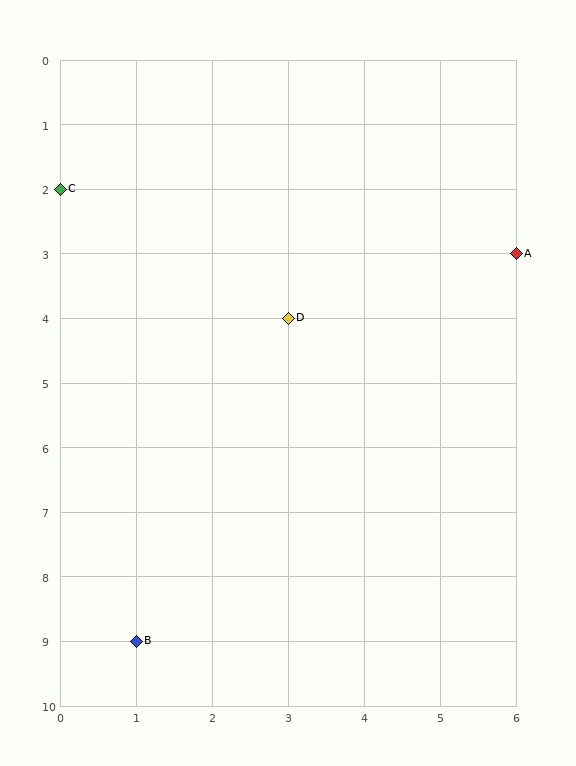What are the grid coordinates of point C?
Point C is at grid coordinates (0, 2).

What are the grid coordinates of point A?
Point A is at grid coordinates (6, 3).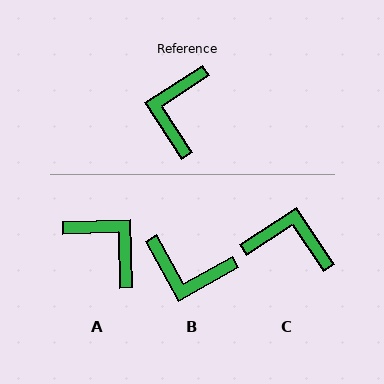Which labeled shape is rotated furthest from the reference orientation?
A, about 122 degrees away.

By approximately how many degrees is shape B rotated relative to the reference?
Approximately 86 degrees counter-clockwise.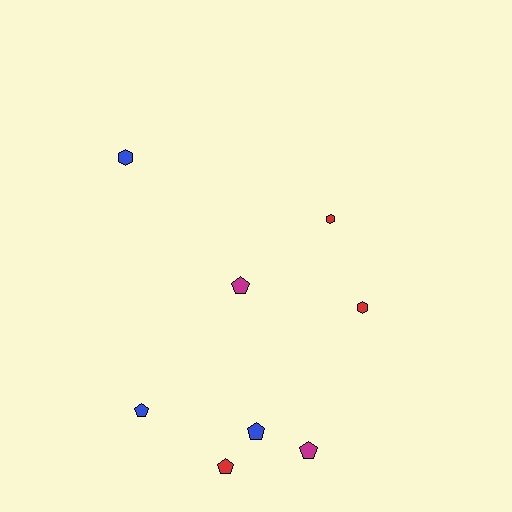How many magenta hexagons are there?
There are no magenta hexagons.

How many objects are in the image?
There are 8 objects.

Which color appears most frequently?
Blue, with 3 objects.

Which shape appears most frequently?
Pentagon, with 5 objects.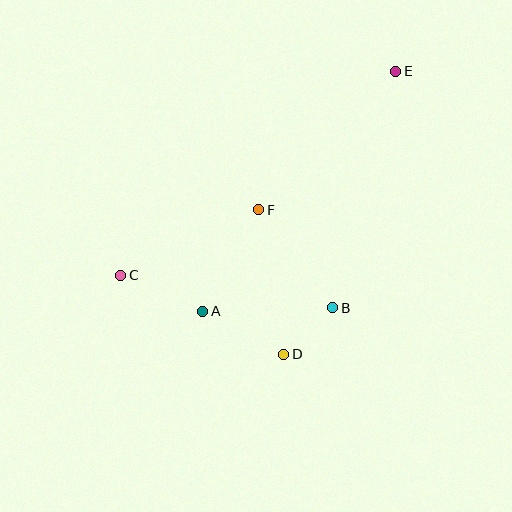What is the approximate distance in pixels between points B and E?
The distance between B and E is approximately 245 pixels.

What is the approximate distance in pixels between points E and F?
The distance between E and F is approximately 195 pixels.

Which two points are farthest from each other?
Points C and E are farthest from each other.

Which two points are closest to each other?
Points B and D are closest to each other.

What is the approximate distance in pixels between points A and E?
The distance between A and E is approximately 308 pixels.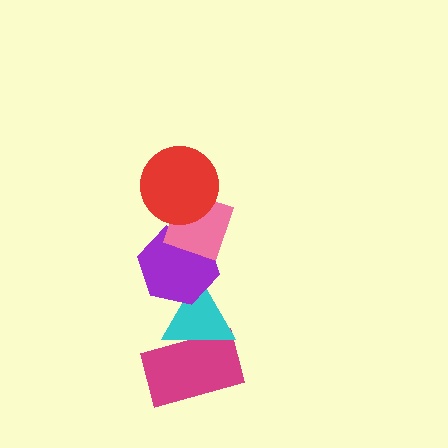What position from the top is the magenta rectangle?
The magenta rectangle is 5th from the top.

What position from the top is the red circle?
The red circle is 1st from the top.